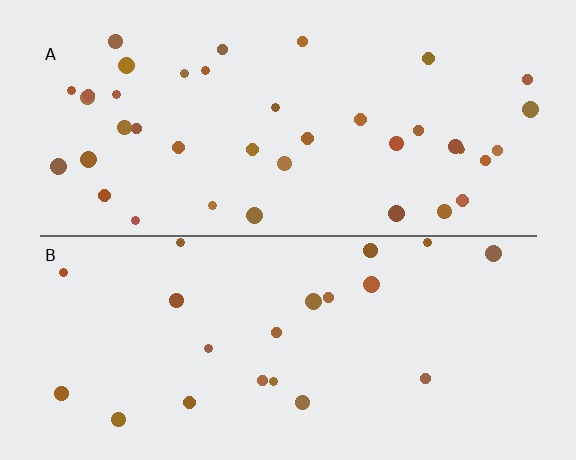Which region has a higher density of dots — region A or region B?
A (the top).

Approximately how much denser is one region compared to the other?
Approximately 1.9× — region A over region B.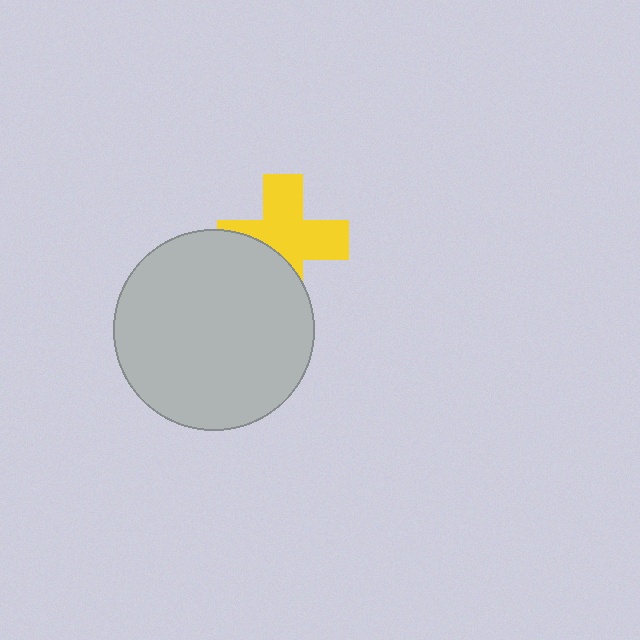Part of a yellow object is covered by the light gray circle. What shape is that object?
It is a cross.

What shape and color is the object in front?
The object in front is a light gray circle.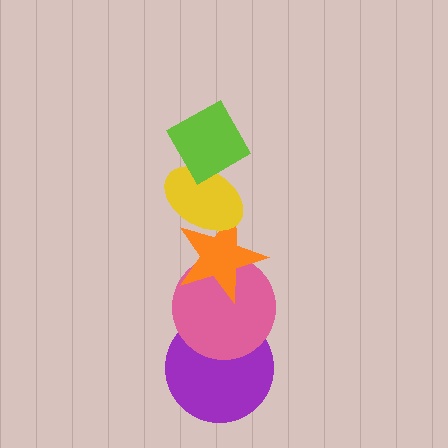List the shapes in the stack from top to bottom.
From top to bottom: the lime diamond, the yellow ellipse, the orange star, the pink circle, the purple circle.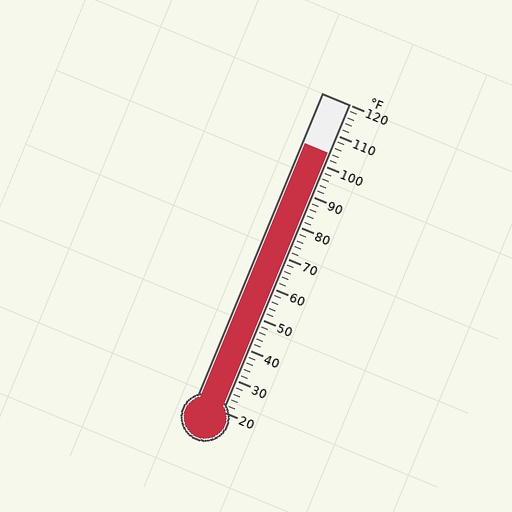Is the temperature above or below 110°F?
The temperature is below 110°F.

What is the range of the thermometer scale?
The thermometer scale ranges from 20°F to 120°F.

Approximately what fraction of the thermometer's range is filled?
The thermometer is filled to approximately 85% of its range.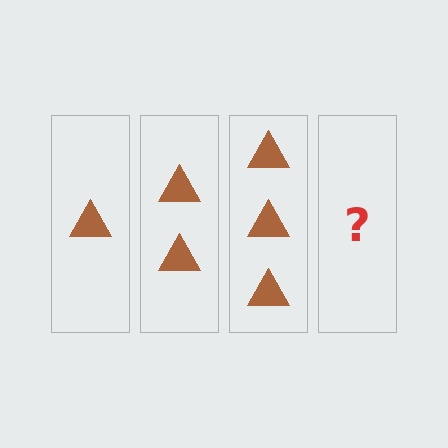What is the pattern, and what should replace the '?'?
The pattern is that each step adds one more triangle. The '?' should be 4 triangles.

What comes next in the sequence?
The next element should be 4 triangles.